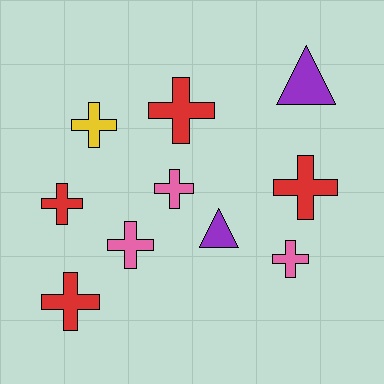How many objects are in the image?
There are 10 objects.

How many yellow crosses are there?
There is 1 yellow cross.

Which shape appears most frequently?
Cross, with 8 objects.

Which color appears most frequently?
Red, with 4 objects.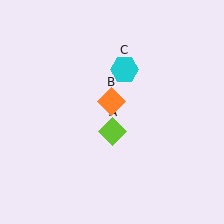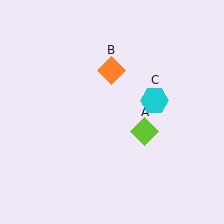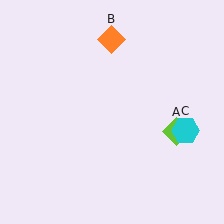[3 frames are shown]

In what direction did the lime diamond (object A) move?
The lime diamond (object A) moved right.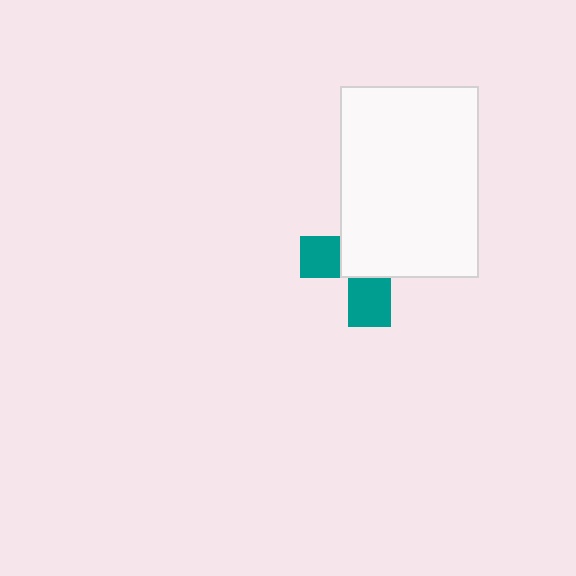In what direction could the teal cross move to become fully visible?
The teal cross could move toward the lower-left. That would shift it out from behind the white rectangle entirely.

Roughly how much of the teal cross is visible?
A small part of it is visible (roughly 38%).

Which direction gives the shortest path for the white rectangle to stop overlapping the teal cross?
Moving toward the upper-right gives the shortest separation.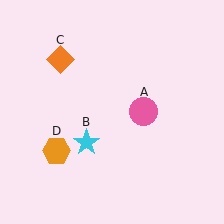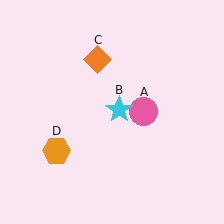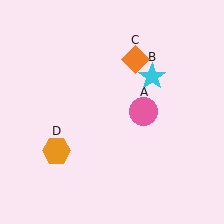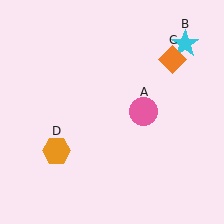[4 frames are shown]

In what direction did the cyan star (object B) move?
The cyan star (object B) moved up and to the right.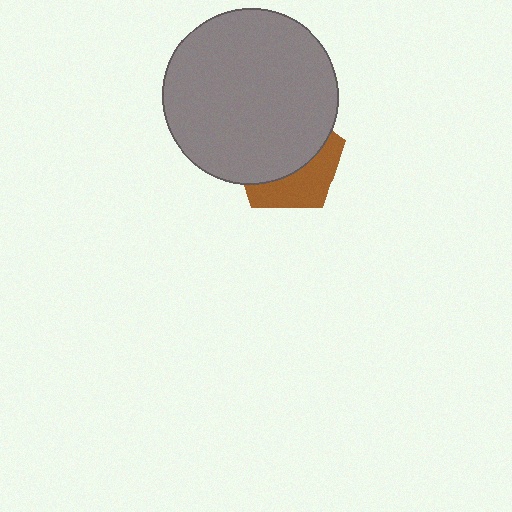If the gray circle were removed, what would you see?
You would see the complete brown pentagon.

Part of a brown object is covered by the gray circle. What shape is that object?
It is a pentagon.